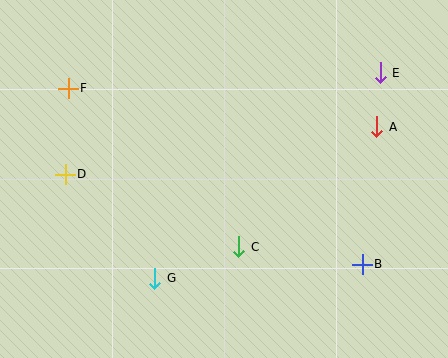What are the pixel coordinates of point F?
Point F is at (68, 88).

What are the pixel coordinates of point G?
Point G is at (155, 278).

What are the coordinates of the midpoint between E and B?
The midpoint between E and B is at (371, 169).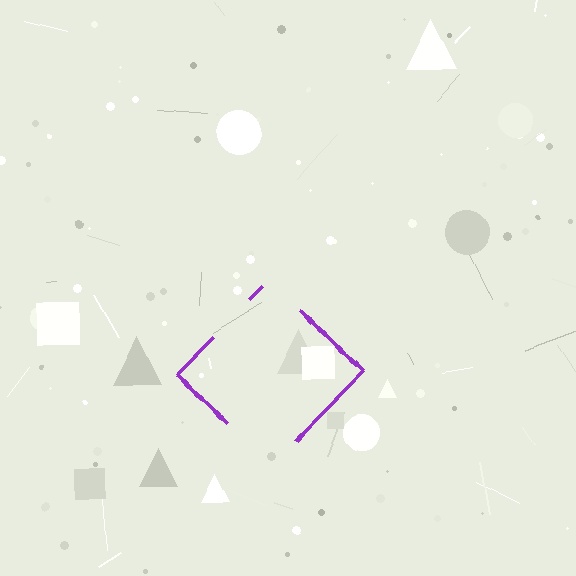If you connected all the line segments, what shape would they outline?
They would outline a diamond.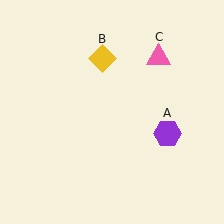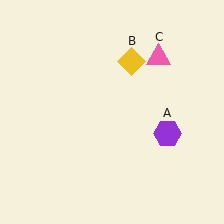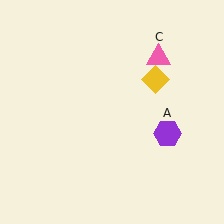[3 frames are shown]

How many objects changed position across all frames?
1 object changed position: yellow diamond (object B).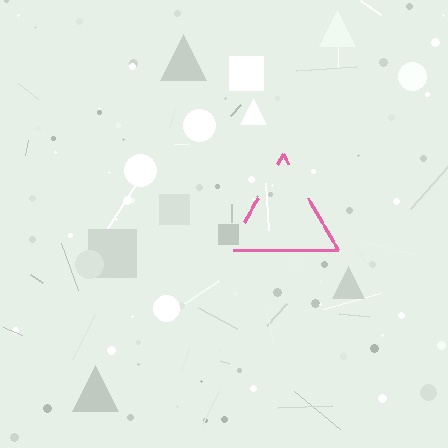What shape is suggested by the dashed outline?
The dashed outline suggests a triangle.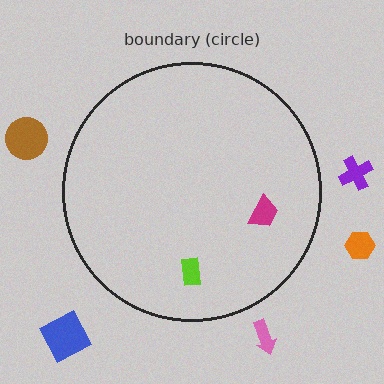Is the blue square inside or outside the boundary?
Outside.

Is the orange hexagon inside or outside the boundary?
Outside.